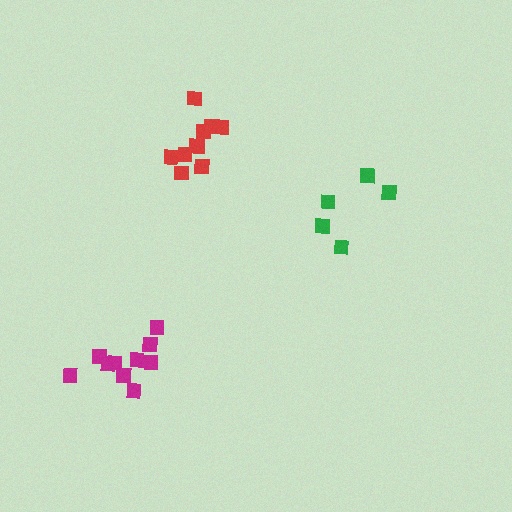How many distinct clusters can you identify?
There are 3 distinct clusters.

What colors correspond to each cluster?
The clusters are colored: green, red, magenta.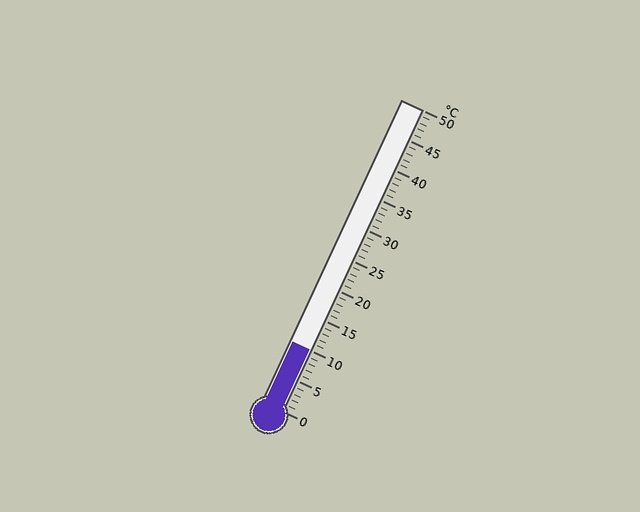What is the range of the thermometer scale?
The thermometer scale ranges from 0°C to 50°C.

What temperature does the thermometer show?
The thermometer shows approximately 10°C.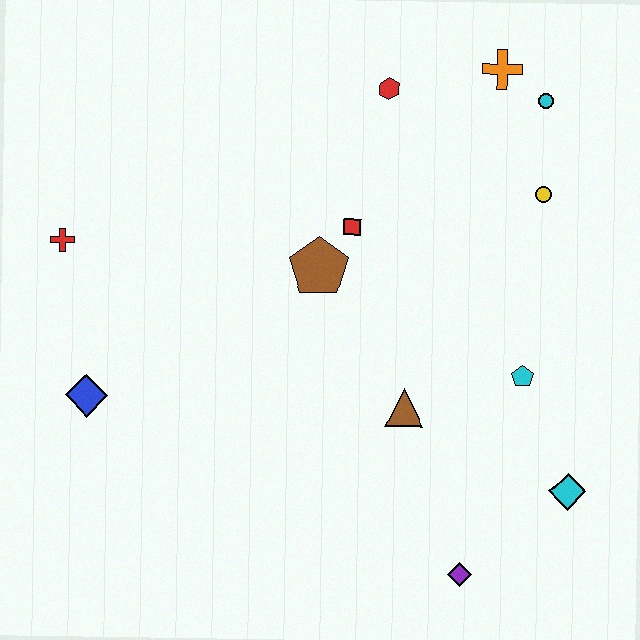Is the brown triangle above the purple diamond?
Yes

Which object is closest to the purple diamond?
The cyan diamond is closest to the purple diamond.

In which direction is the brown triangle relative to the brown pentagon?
The brown triangle is below the brown pentagon.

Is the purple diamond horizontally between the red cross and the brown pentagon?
No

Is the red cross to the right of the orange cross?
No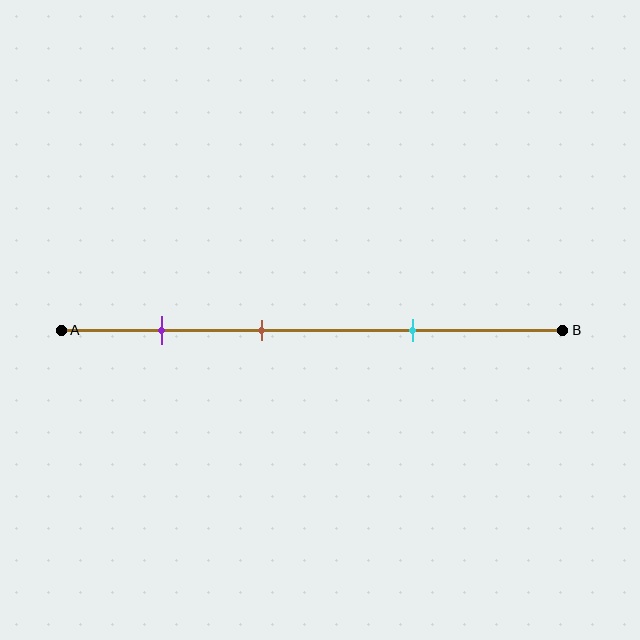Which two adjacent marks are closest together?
The purple and brown marks are the closest adjacent pair.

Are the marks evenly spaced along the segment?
Yes, the marks are approximately evenly spaced.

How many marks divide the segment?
There are 3 marks dividing the segment.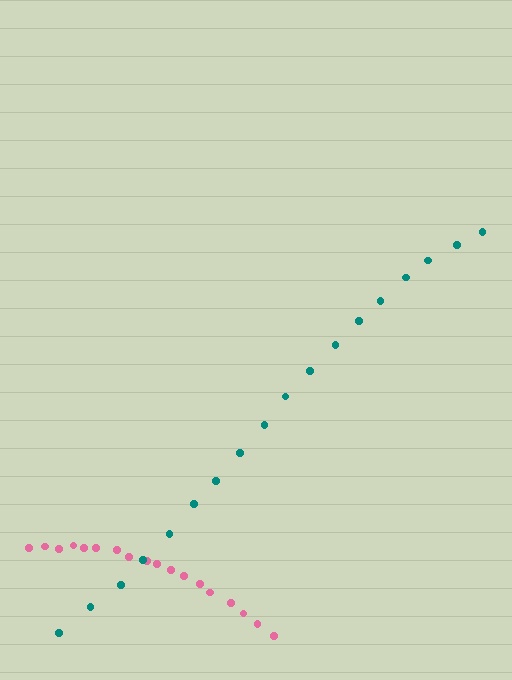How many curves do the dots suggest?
There are 2 distinct paths.